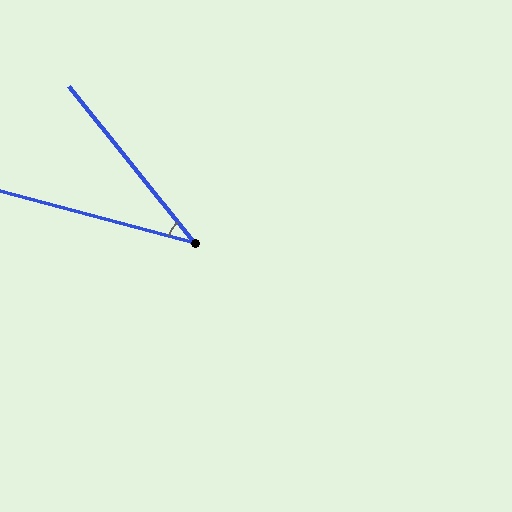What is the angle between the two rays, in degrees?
Approximately 36 degrees.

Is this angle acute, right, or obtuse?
It is acute.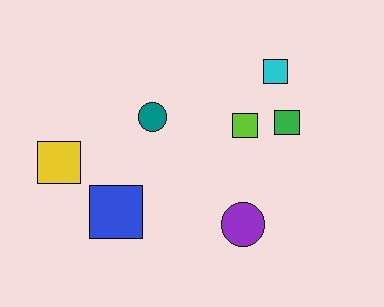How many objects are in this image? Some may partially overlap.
There are 7 objects.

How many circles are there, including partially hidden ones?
There are 2 circles.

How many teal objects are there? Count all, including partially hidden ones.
There is 1 teal object.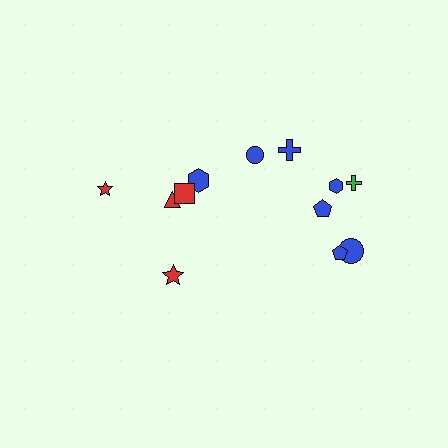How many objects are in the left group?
There are 5 objects.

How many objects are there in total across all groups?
There are 12 objects.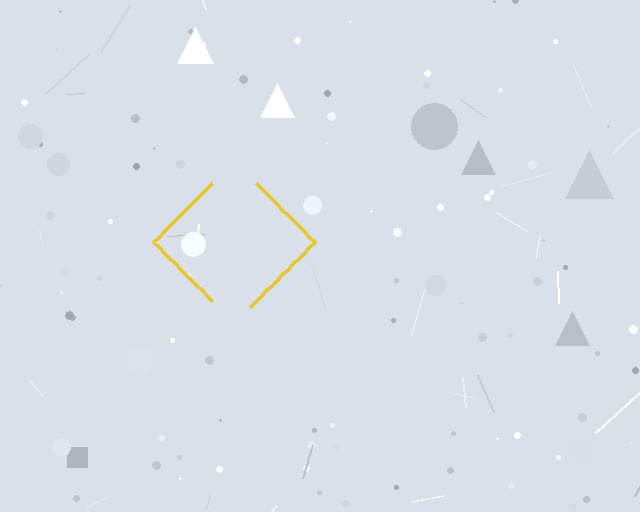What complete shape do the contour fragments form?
The contour fragments form a diamond.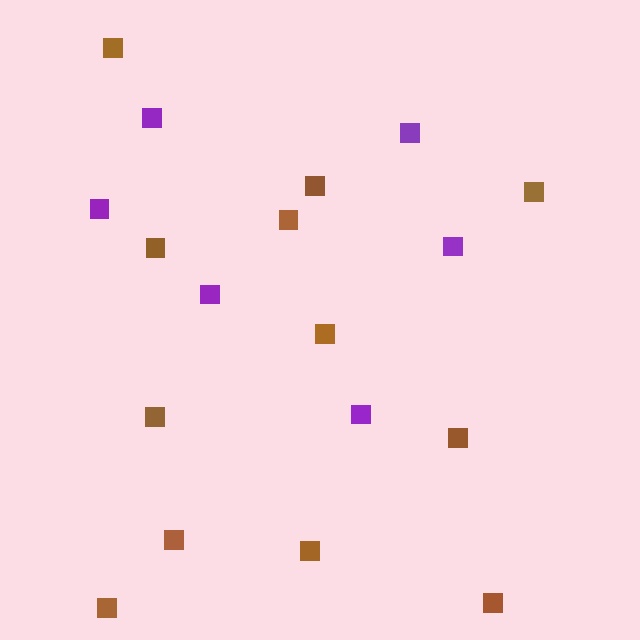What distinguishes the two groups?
There are 2 groups: one group of purple squares (6) and one group of brown squares (12).